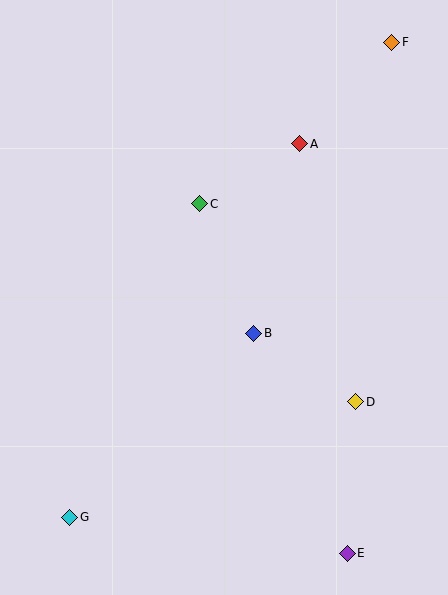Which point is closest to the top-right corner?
Point F is closest to the top-right corner.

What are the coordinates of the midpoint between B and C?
The midpoint between B and C is at (227, 269).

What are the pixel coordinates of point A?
Point A is at (300, 144).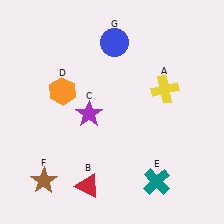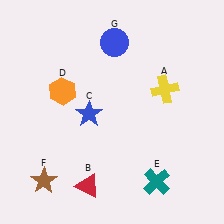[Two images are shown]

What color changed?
The star (C) changed from purple in Image 1 to blue in Image 2.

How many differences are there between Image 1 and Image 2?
There is 1 difference between the two images.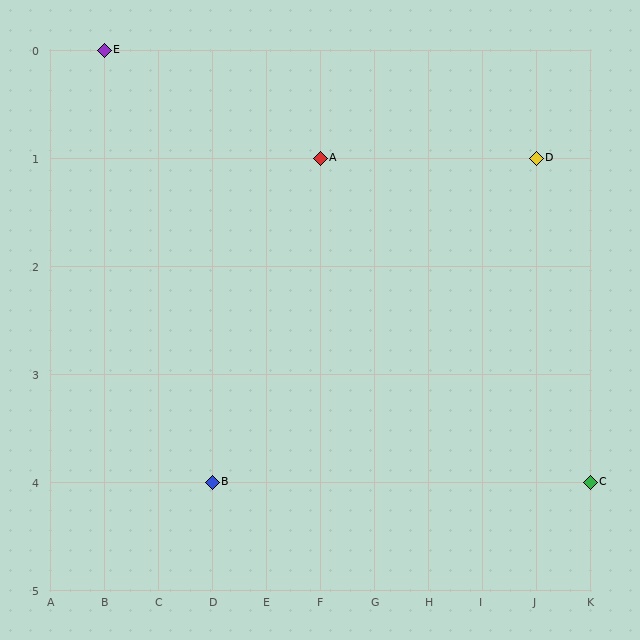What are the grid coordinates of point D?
Point D is at grid coordinates (J, 1).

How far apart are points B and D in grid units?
Points B and D are 6 columns and 3 rows apart (about 6.7 grid units diagonally).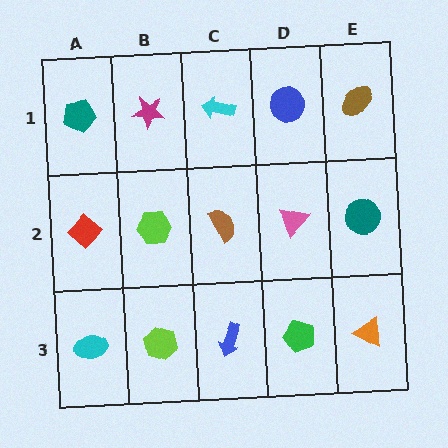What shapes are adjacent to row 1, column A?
A red diamond (row 2, column A), a magenta star (row 1, column B).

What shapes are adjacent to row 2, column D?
A blue circle (row 1, column D), a green pentagon (row 3, column D), a brown semicircle (row 2, column C), a teal circle (row 2, column E).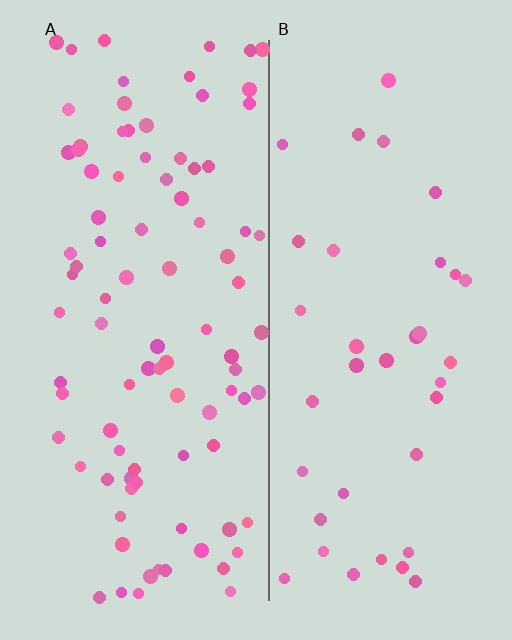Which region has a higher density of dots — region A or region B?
A (the left).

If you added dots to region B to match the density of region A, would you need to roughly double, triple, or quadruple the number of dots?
Approximately double.